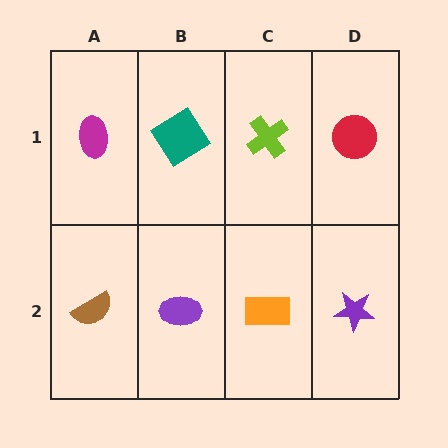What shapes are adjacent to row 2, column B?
A teal diamond (row 1, column B), a brown semicircle (row 2, column A), an orange rectangle (row 2, column C).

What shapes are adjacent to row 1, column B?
A purple ellipse (row 2, column B), a magenta ellipse (row 1, column A), a lime cross (row 1, column C).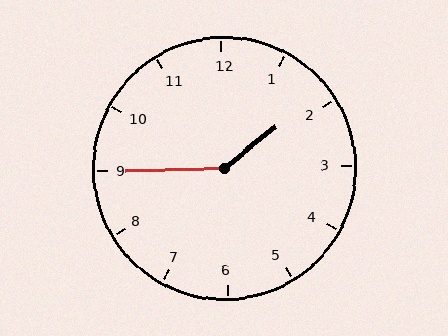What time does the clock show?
1:45.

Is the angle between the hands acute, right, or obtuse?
It is obtuse.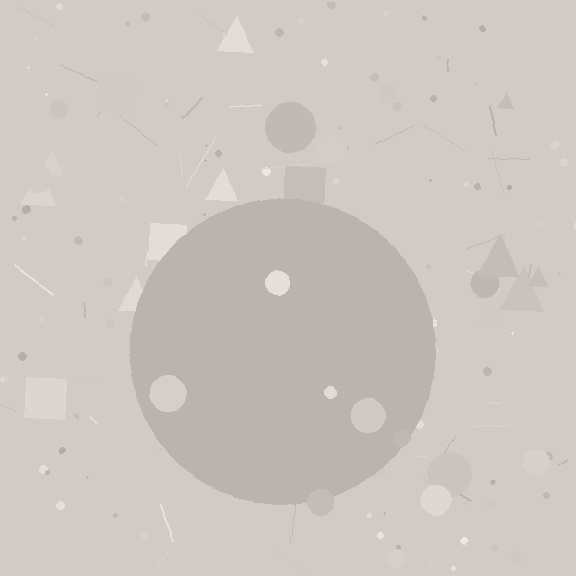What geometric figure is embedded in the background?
A circle is embedded in the background.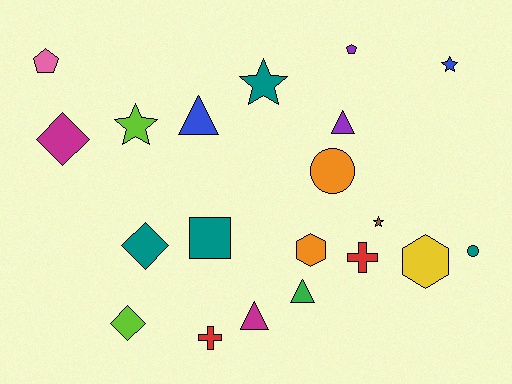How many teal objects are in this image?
There are 4 teal objects.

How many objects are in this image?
There are 20 objects.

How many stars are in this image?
There are 4 stars.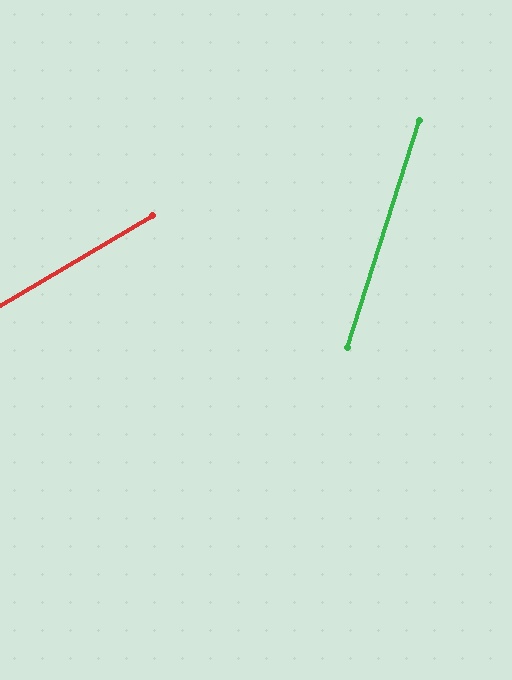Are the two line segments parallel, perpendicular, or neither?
Neither parallel nor perpendicular — they differ by about 42°.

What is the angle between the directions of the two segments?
Approximately 42 degrees.